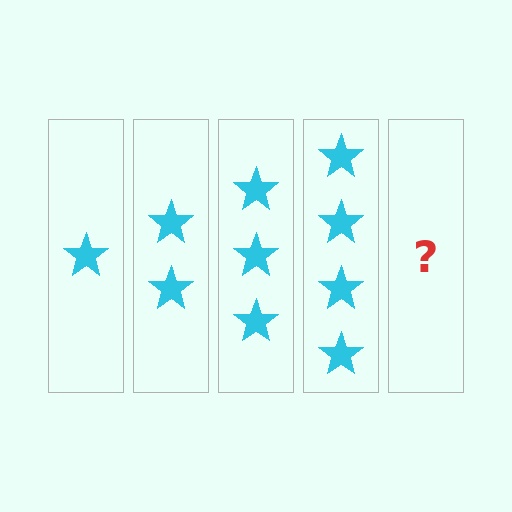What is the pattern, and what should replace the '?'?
The pattern is that each step adds one more star. The '?' should be 5 stars.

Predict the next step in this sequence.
The next step is 5 stars.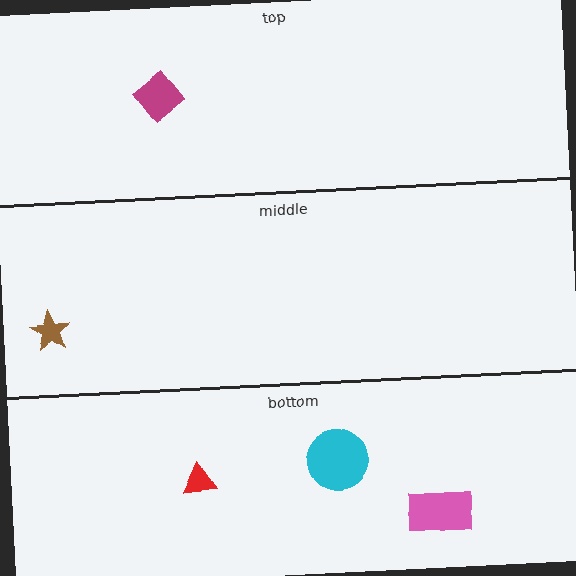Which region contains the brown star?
The middle region.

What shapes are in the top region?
The magenta diamond.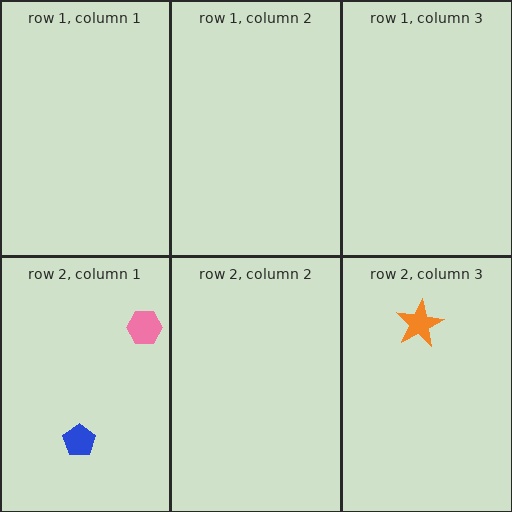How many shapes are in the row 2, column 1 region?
2.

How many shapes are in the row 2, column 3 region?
1.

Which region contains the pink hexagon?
The row 2, column 1 region.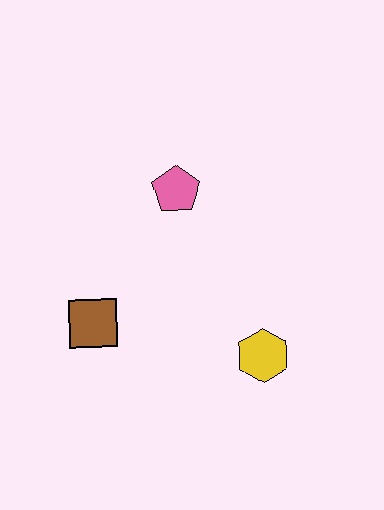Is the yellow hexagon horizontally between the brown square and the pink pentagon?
No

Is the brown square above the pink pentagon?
No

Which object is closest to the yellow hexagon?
The brown square is closest to the yellow hexagon.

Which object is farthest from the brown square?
The yellow hexagon is farthest from the brown square.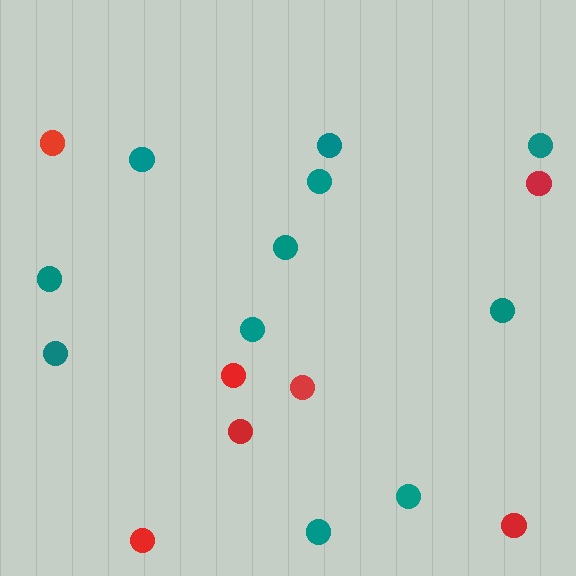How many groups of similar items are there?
There are 2 groups: one group of red circles (7) and one group of teal circles (11).